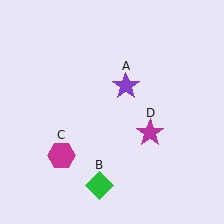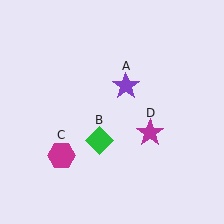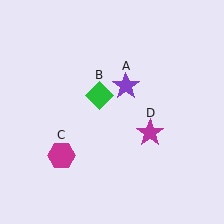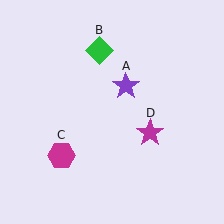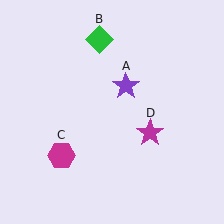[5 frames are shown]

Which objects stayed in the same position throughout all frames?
Purple star (object A) and magenta hexagon (object C) and magenta star (object D) remained stationary.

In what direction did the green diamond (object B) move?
The green diamond (object B) moved up.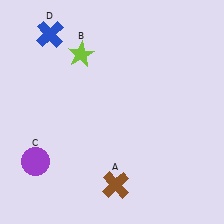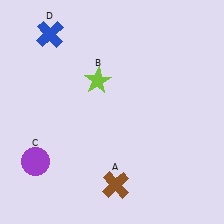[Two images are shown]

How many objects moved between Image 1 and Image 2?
1 object moved between the two images.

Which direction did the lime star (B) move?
The lime star (B) moved down.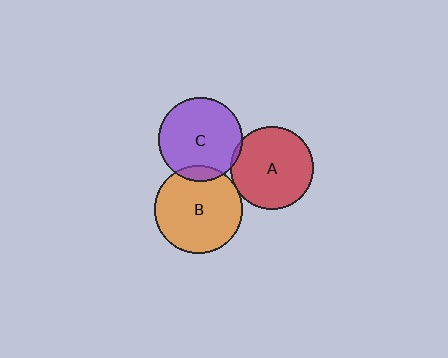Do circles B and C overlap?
Yes.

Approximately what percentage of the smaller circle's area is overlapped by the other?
Approximately 10%.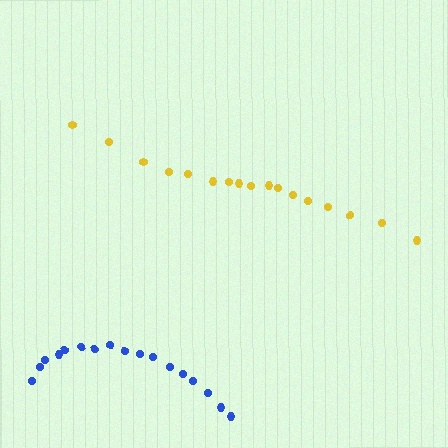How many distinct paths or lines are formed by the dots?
There are 2 distinct paths.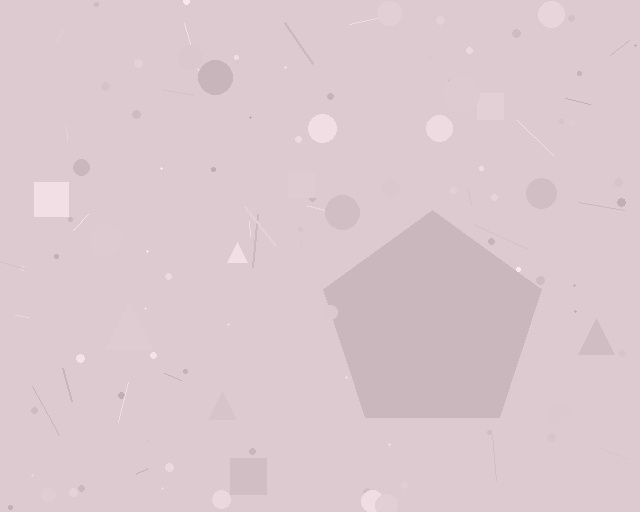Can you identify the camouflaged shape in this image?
The camouflaged shape is a pentagon.